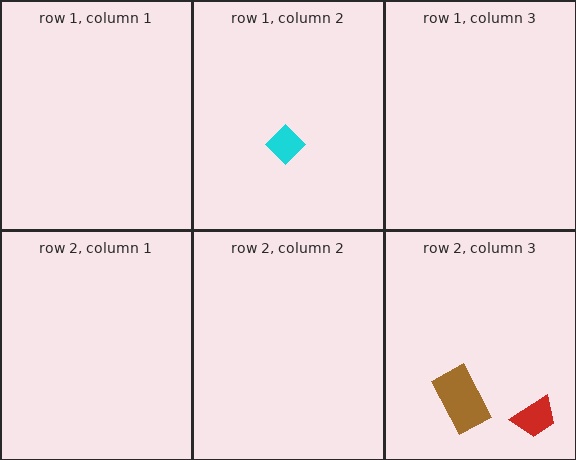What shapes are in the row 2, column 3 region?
The red trapezoid, the brown rectangle.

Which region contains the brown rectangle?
The row 2, column 3 region.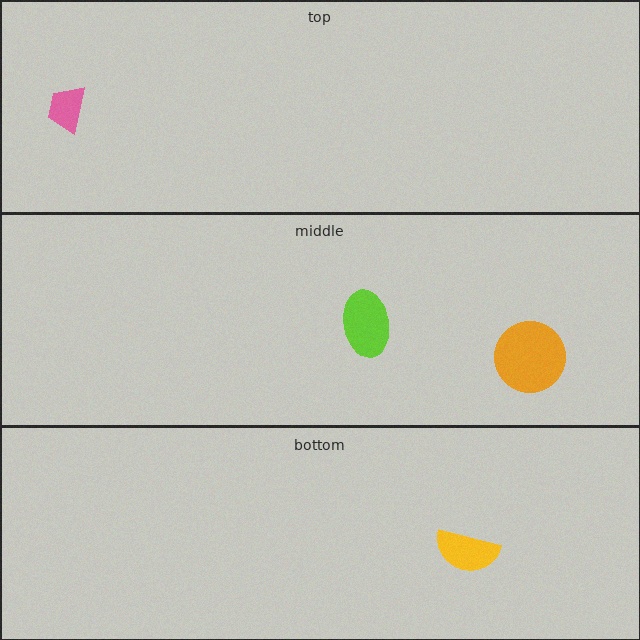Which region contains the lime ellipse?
The middle region.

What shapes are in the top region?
The pink trapezoid.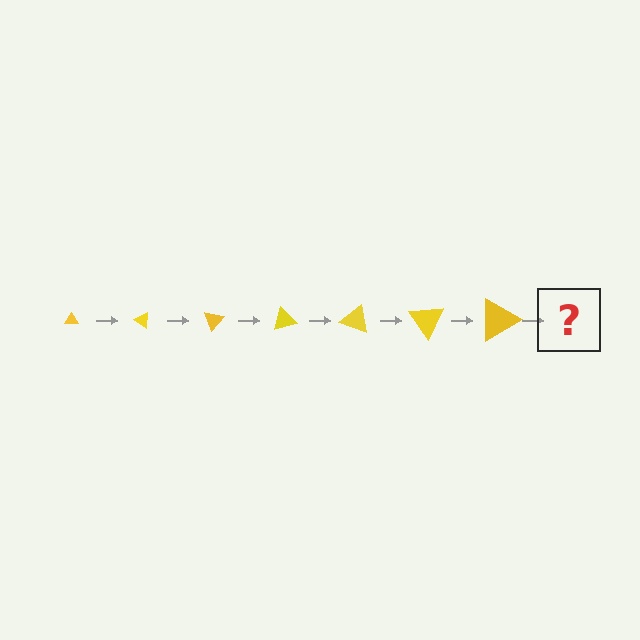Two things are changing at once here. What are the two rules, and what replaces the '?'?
The two rules are that the triangle grows larger each step and it rotates 35 degrees each step. The '?' should be a triangle, larger than the previous one and rotated 245 degrees from the start.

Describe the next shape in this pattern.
It should be a triangle, larger than the previous one and rotated 245 degrees from the start.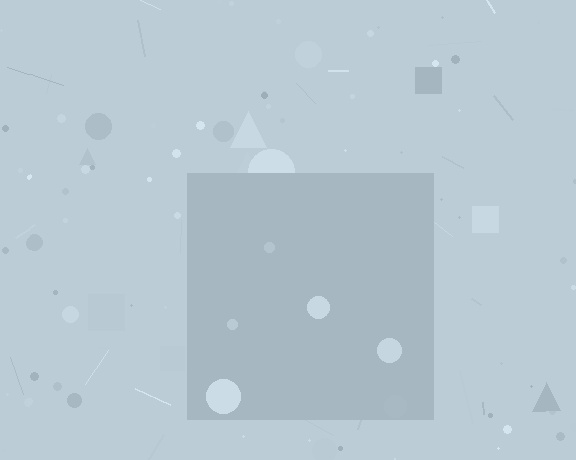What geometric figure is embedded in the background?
A square is embedded in the background.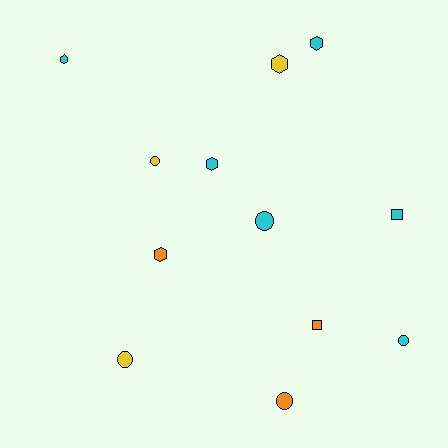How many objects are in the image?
There are 12 objects.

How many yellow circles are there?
There are 2 yellow circles.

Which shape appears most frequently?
Circle, with 5 objects.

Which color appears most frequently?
Cyan, with 6 objects.